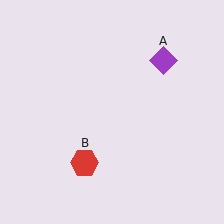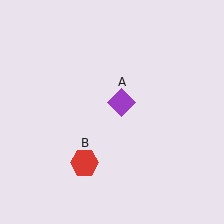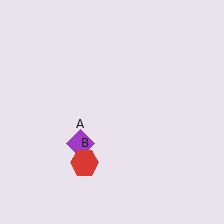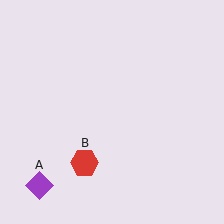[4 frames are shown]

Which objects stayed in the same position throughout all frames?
Red hexagon (object B) remained stationary.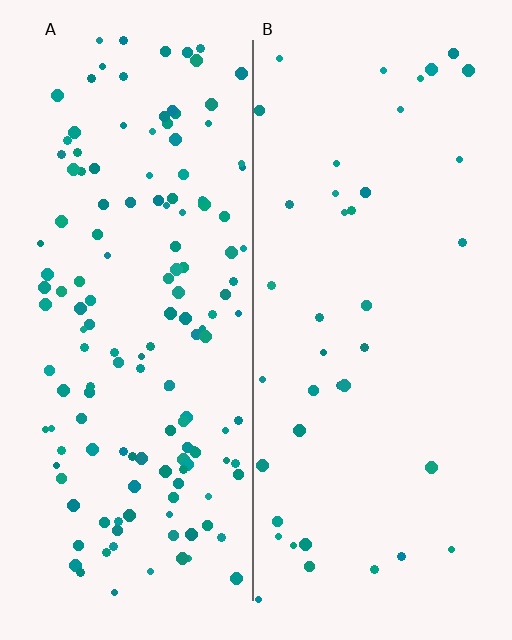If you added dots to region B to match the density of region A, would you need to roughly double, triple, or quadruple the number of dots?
Approximately quadruple.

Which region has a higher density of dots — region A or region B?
A (the left).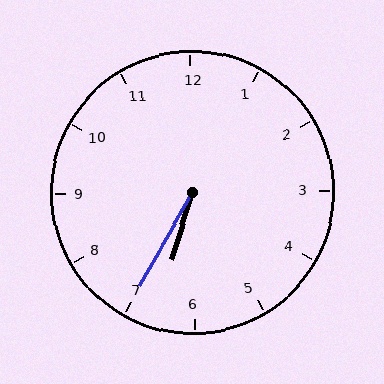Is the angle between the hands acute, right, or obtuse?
It is acute.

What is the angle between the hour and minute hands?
Approximately 12 degrees.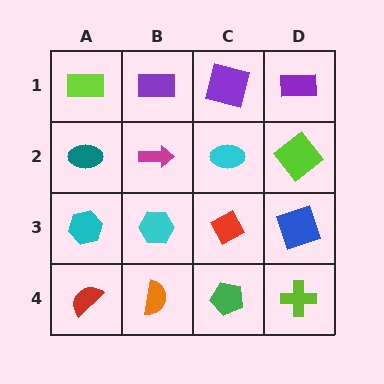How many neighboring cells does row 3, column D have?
3.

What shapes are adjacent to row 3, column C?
A cyan ellipse (row 2, column C), a green pentagon (row 4, column C), a cyan hexagon (row 3, column B), a blue square (row 3, column D).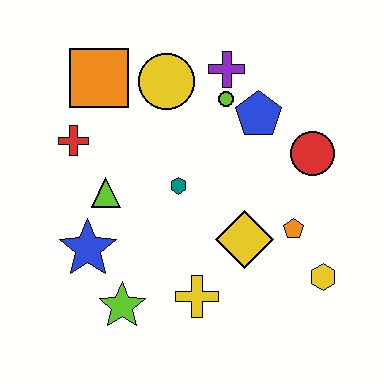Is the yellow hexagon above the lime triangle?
No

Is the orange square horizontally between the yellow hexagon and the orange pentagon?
No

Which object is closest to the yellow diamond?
The orange pentagon is closest to the yellow diamond.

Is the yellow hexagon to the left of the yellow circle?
No